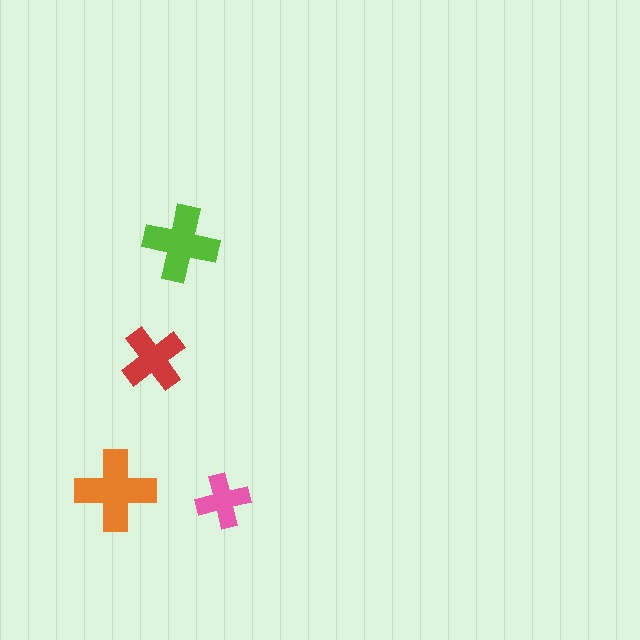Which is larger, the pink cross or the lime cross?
The lime one.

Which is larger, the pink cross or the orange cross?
The orange one.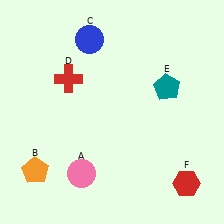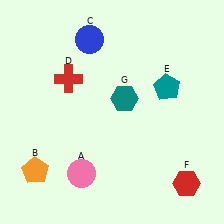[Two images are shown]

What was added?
A teal hexagon (G) was added in Image 2.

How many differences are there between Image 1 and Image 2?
There is 1 difference between the two images.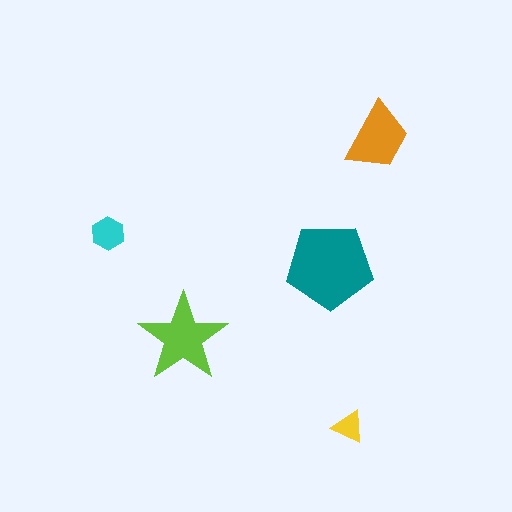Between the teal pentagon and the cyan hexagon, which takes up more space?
The teal pentagon.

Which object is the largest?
The teal pentagon.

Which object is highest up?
The orange trapezoid is topmost.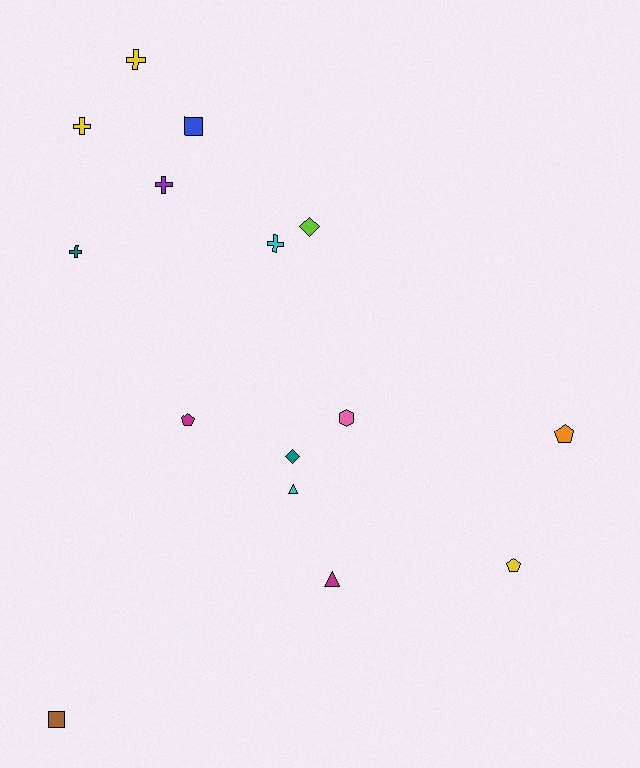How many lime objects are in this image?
There is 1 lime object.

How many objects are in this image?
There are 15 objects.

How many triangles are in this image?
There are 2 triangles.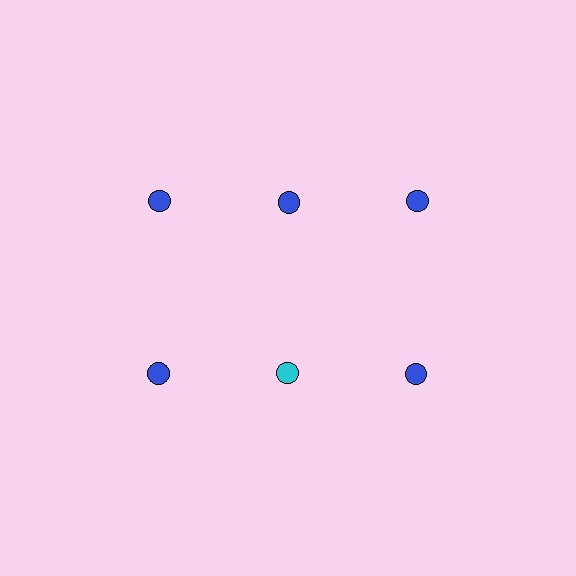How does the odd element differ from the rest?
It has a different color: cyan instead of blue.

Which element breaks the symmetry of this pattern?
The cyan circle in the second row, second from left column breaks the symmetry. All other shapes are blue circles.